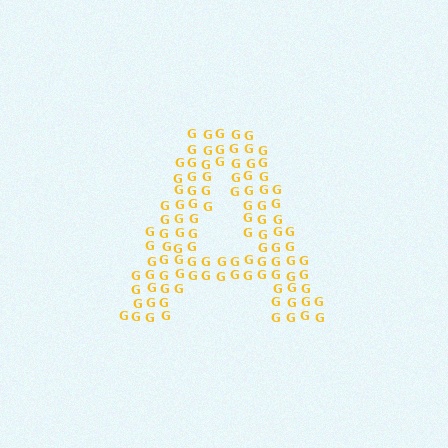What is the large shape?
The large shape is the letter A.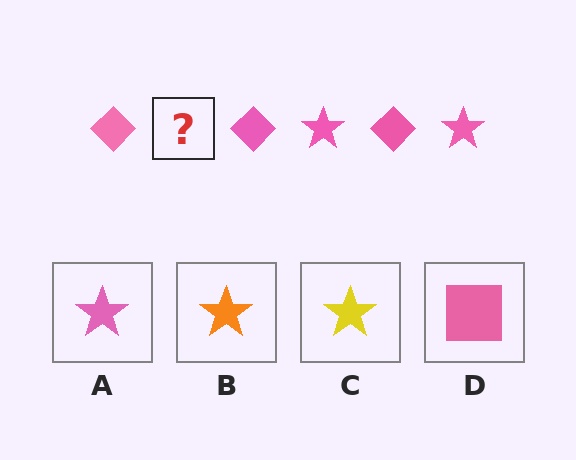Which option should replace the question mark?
Option A.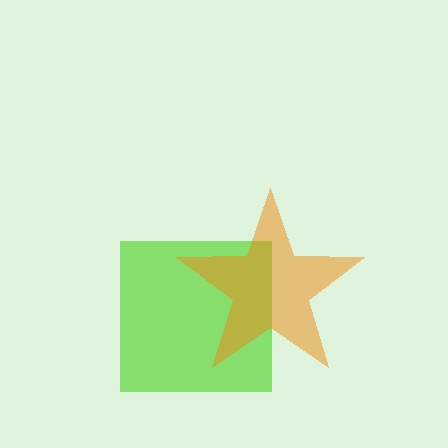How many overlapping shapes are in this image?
There are 2 overlapping shapes in the image.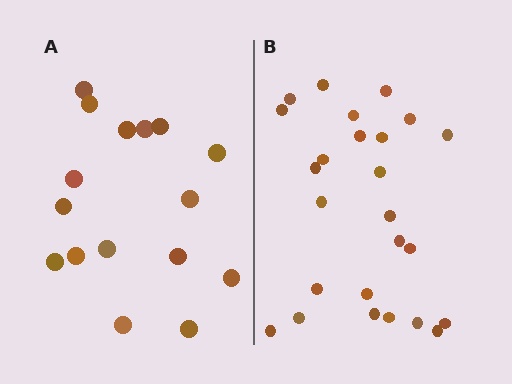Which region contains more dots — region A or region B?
Region B (the right region) has more dots.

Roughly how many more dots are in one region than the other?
Region B has roughly 8 or so more dots than region A.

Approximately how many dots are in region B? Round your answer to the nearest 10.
About 20 dots. (The exact count is 25, which rounds to 20.)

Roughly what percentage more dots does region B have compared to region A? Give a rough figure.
About 55% more.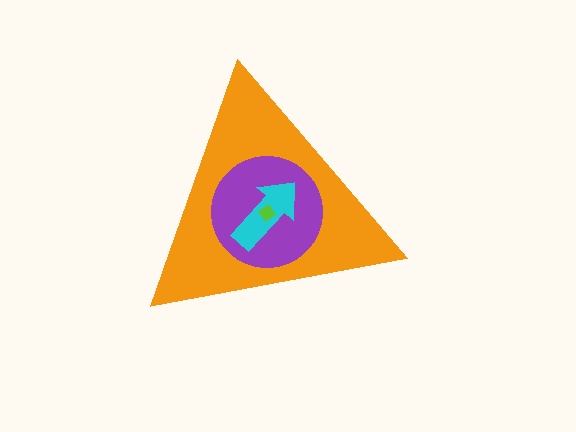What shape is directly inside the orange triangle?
The purple circle.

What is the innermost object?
The lime diamond.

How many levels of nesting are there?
4.